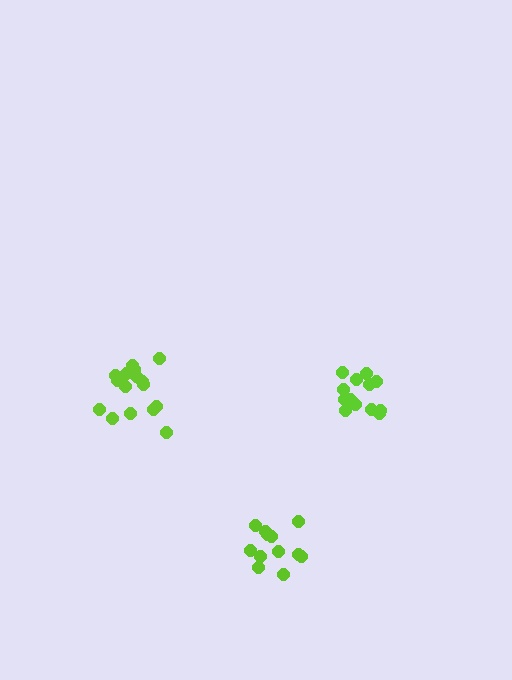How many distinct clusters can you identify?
There are 3 distinct clusters.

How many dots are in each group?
Group 1: 16 dots, Group 2: 13 dots, Group 3: 13 dots (42 total).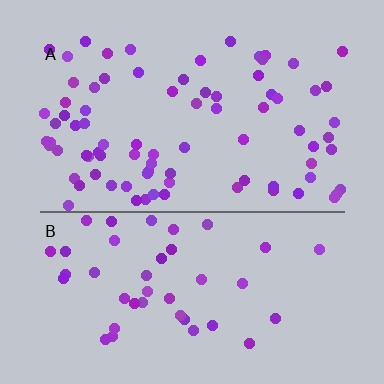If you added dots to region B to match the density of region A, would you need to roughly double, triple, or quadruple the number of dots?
Approximately double.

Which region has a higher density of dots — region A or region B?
A (the top).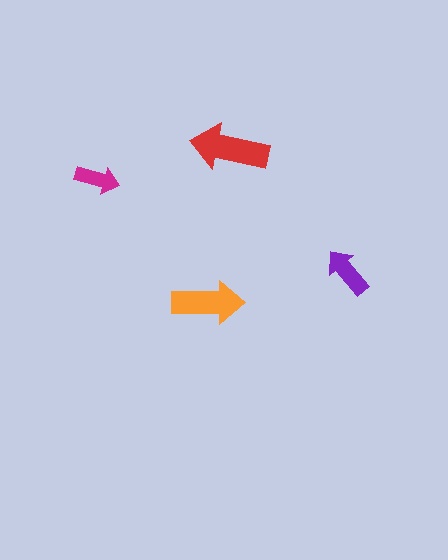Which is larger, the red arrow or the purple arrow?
The red one.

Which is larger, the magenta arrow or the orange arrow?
The orange one.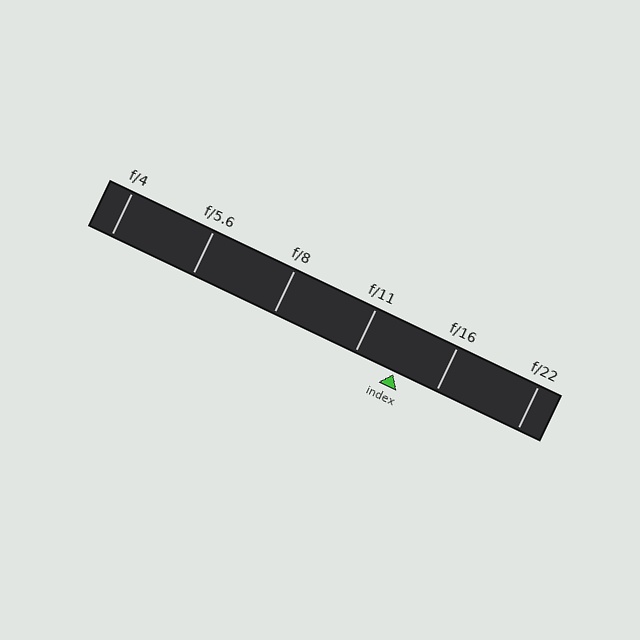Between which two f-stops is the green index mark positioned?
The index mark is between f/11 and f/16.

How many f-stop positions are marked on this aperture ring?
There are 6 f-stop positions marked.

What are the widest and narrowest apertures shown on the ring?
The widest aperture shown is f/4 and the narrowest is f/22.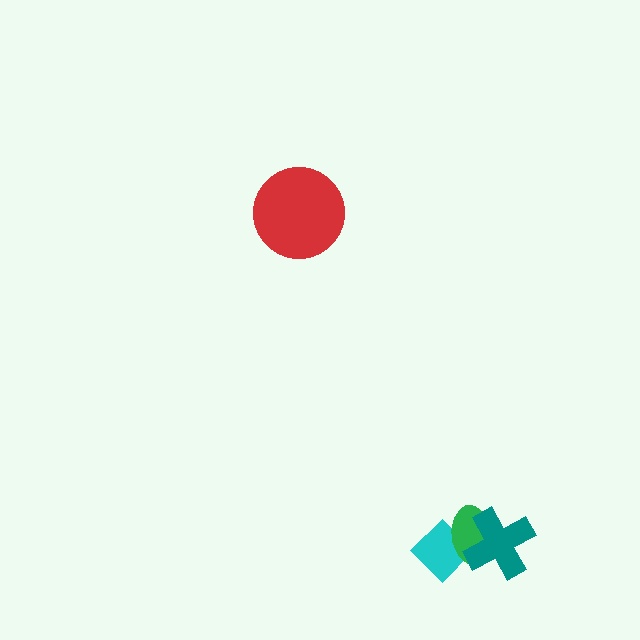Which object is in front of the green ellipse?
The teal cross is in front of the green ellipse.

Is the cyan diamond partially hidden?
Yes, it is partially covered by another shape.